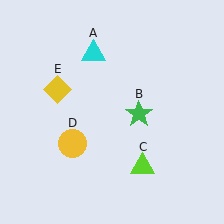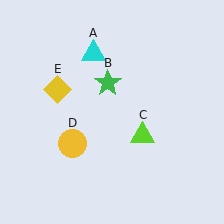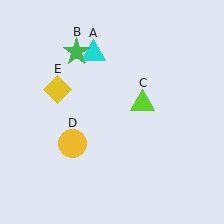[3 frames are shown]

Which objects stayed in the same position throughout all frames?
Cyan triangle (object A) and yellow circle (object D) and yellow diamond (object E) remained stationary.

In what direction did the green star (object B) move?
The green star (object B) moved up and to the left.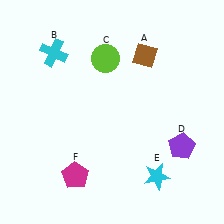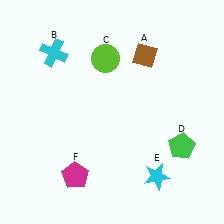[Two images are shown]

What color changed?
The pentagon (D) changed from purple in Image 1 to green in Image 2.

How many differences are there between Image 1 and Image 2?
There is 1 difference between the two images.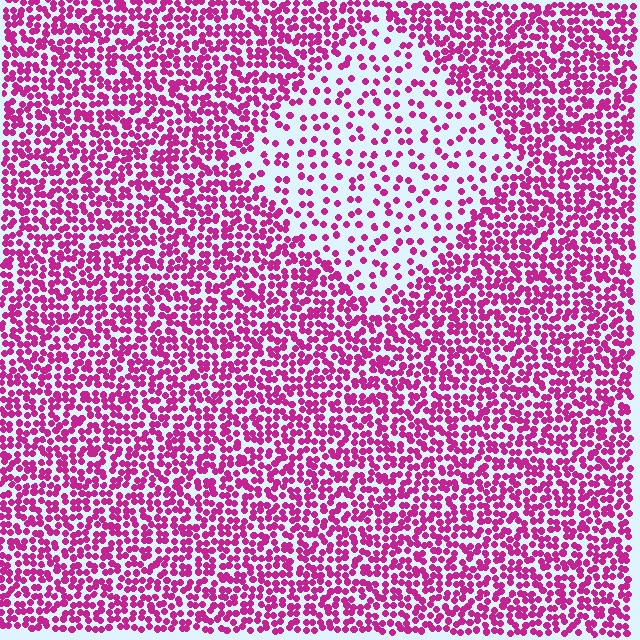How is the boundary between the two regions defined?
The boundary is defined by a change in element density (approximately 2.4x ratio). All elements are the same color, size, and shape.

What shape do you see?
I see a diamond.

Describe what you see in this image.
The image contains small magenta elements arranged at two different densities. A diamond-shaped region is visible where the elements are less densely packed than the surrounding area.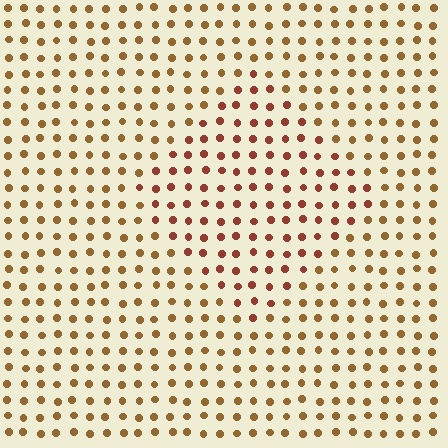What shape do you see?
I see a diamond.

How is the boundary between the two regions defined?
The boundary is defined purely by a slight shift in hue (about 27 degrees). Spacing, size, and orientation are identical on both sides.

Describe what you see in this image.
The image is filled with small brown elements in a uniform arrangement. A diamond-shaped region is visible where the elements are tinted to a slightly different hue, forming a subtle color boundary.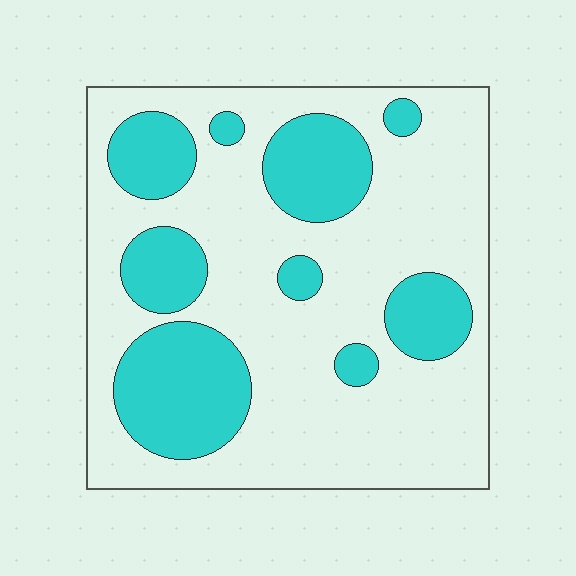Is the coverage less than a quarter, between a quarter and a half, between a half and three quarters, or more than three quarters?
Between a quarter and a half.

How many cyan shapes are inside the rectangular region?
9.